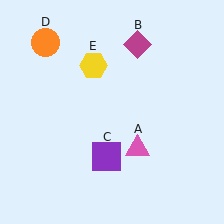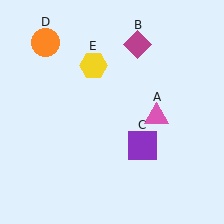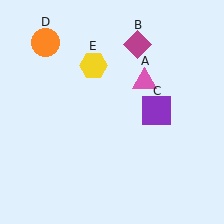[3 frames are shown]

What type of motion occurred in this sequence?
The pink triangle (object A), purple square (object C) rotated counterclockwise around the center of the scene.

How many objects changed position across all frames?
2 objects changed position: pink triangle (object A), purple square (object C).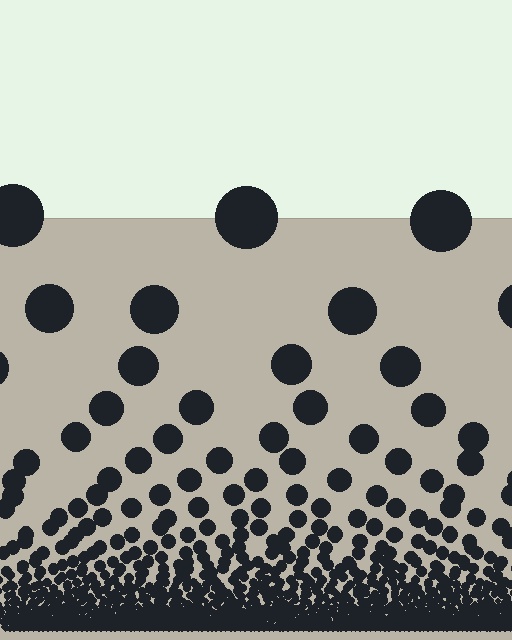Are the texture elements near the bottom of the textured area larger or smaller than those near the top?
Smaller. The gradient is inverted — elements near the bottom are smaller and denser.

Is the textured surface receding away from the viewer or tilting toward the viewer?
The surface appears to tilt toward the viewer. Texture elements get larger and sparser toward the top.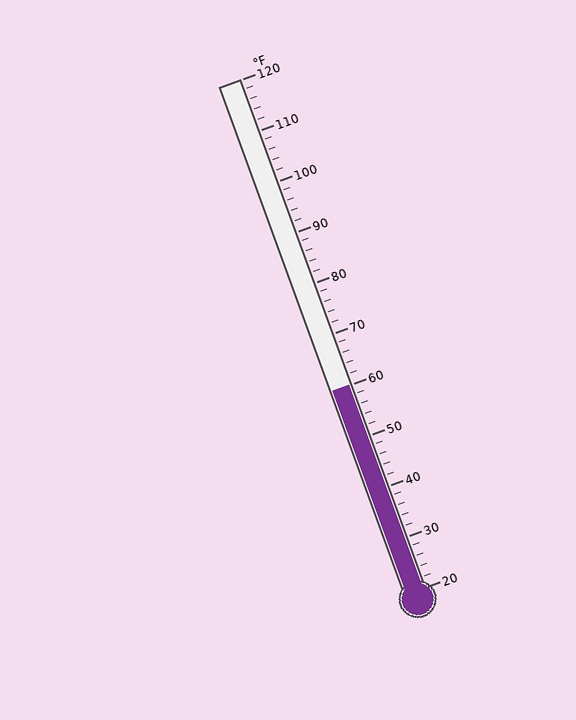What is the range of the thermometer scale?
The thermometer scale ranges from 20°F to 120°F.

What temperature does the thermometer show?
The thermometer shows approximately 60°F.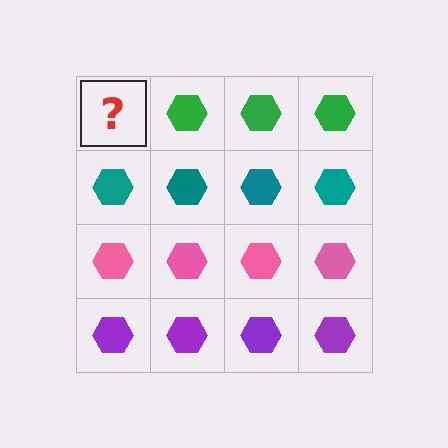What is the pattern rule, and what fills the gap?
The rule is that each row has a consistent color. The gap should be filled with a green hexagon.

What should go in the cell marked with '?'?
The missing cell should contain a green hexagon.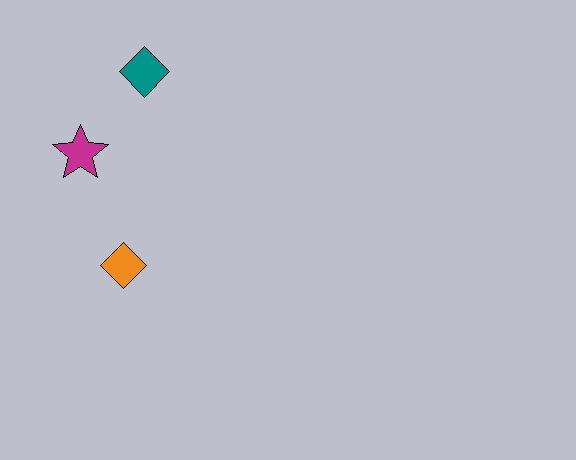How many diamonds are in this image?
There are 2 diamonds.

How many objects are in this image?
There are 3 objects.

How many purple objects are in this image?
There are no purple objects.